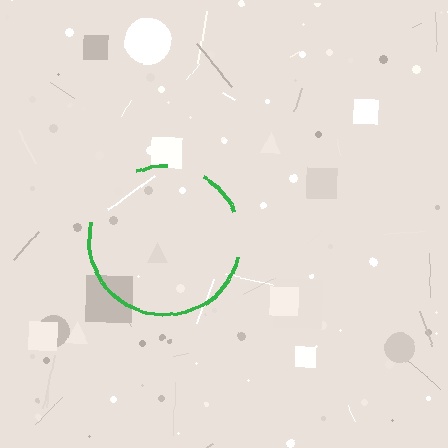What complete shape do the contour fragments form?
The contour fragments form a circle.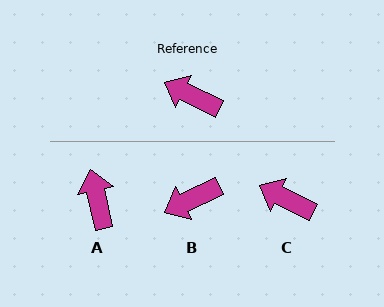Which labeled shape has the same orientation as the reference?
C.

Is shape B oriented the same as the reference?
No, it is off by about 52 degrees.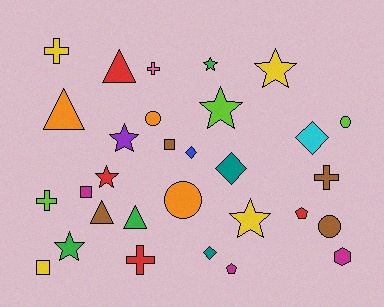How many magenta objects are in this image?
There are 3 magenta objects.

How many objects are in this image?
There are 30 objects.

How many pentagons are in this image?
There are 2 pentagons.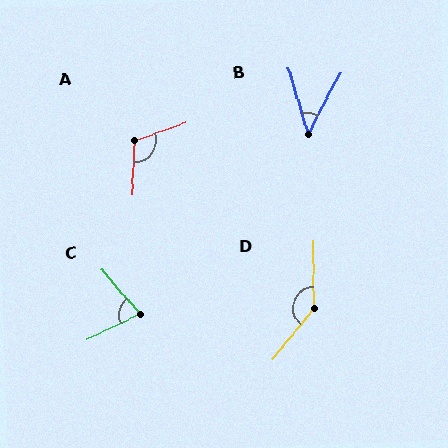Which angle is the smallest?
B, at approximately 45 degrees.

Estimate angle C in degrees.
Approximately 74 degrees.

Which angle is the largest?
D, at approximately 139 degrees.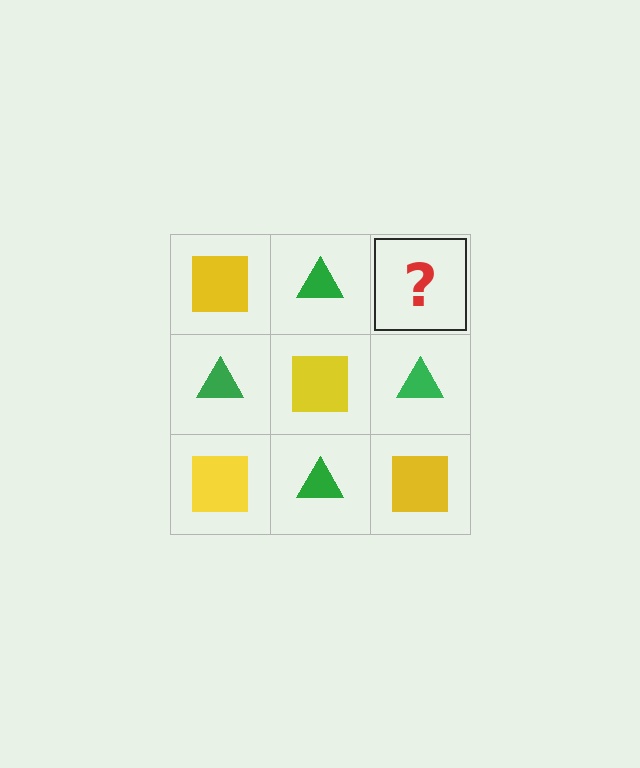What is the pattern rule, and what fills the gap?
The rule is that it alternates yellow square and green triangle in a checkerboard pattern. The gap should be filled with a yellow square.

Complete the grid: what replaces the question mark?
The question mark should be replaced with a yellow square.